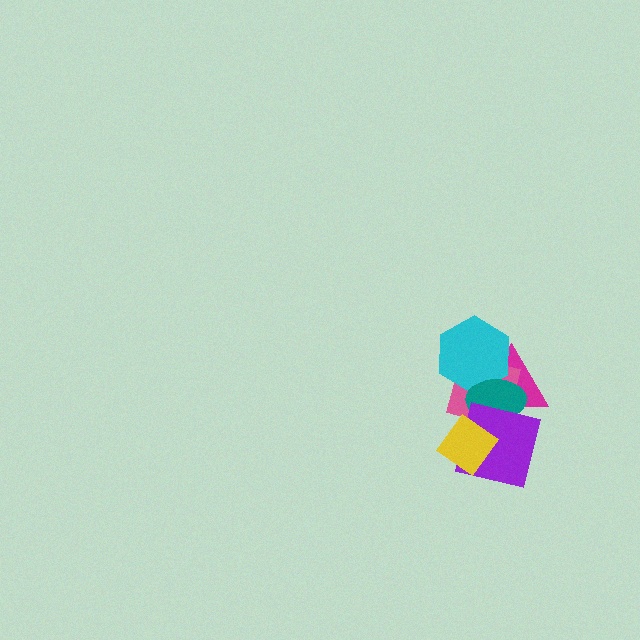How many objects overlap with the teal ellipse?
5 objects overlap with the teal ellipse.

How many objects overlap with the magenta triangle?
4 objects overlap with the magenta triangle.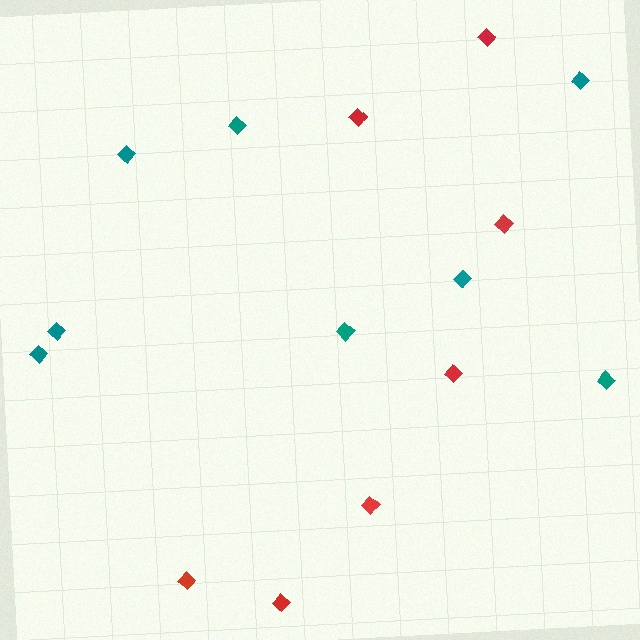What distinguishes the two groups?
There are 2 groups: one group of red diamonds (7) and one group of teal diamonds (8).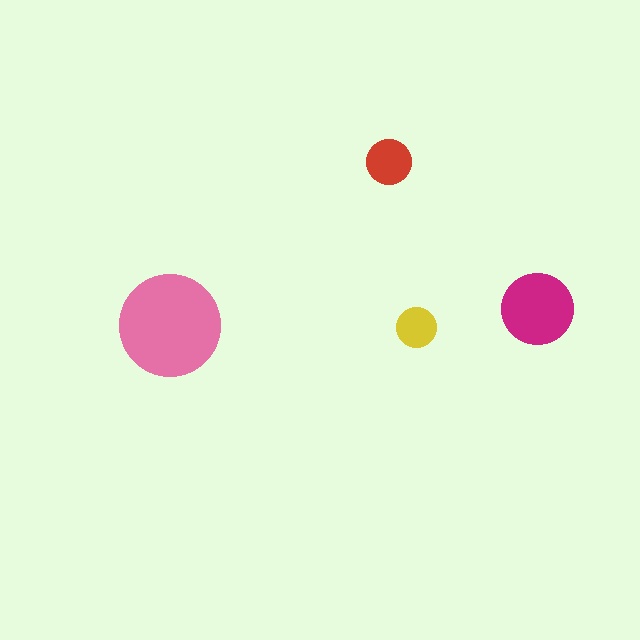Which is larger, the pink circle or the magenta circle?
The pink one.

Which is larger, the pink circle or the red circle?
The pink one.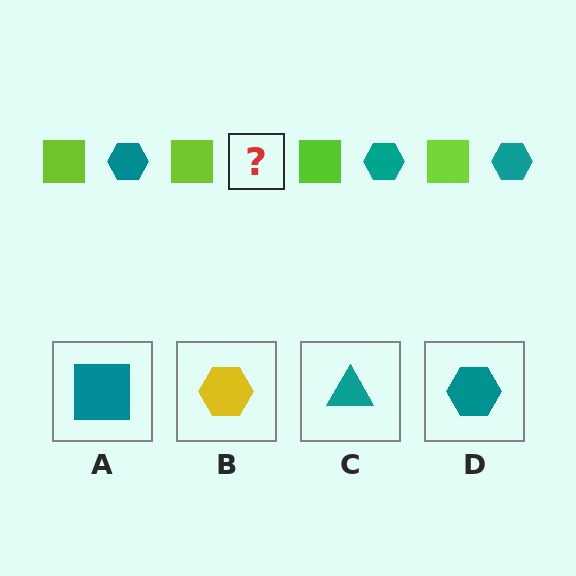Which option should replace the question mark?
Option D.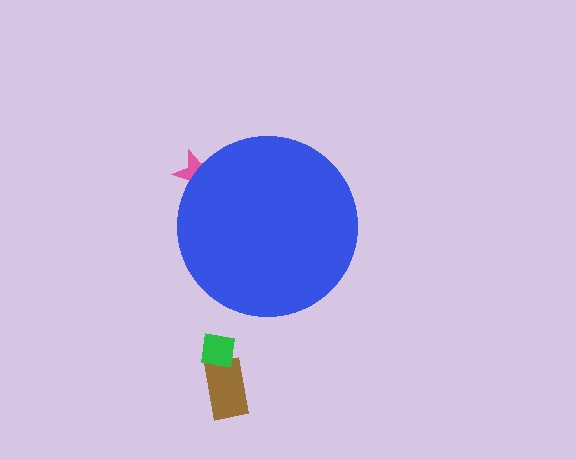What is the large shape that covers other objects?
A blue circle.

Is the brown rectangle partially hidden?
No, the brown rectangle is fully visible.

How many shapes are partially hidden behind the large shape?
1 shape is partially hidden.